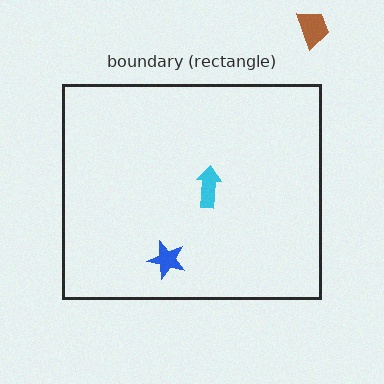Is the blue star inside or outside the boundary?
Inside.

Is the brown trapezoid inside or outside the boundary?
Outside.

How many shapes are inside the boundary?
2 inside, 1 outside.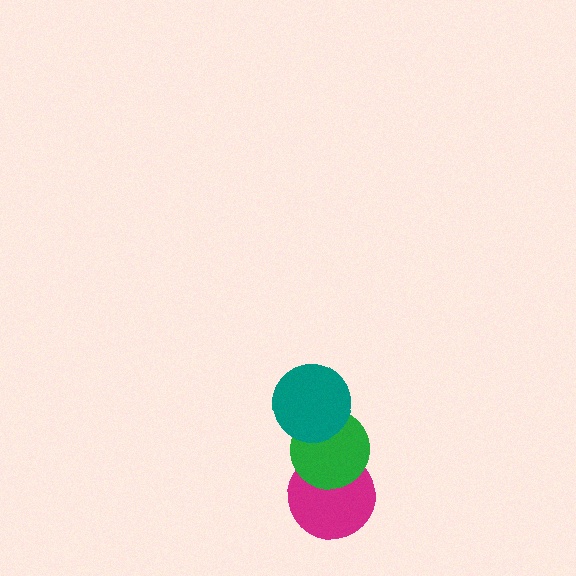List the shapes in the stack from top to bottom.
From top to bottom: the teal circle, the green circle, the magenta circle.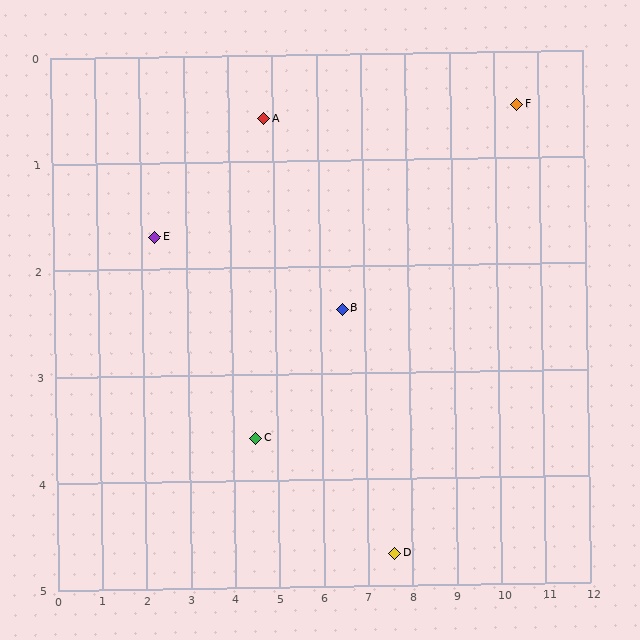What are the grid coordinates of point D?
Point D is at approximately (7.6, 4.7).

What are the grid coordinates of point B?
Point B is at approximately (6.5, 2.4).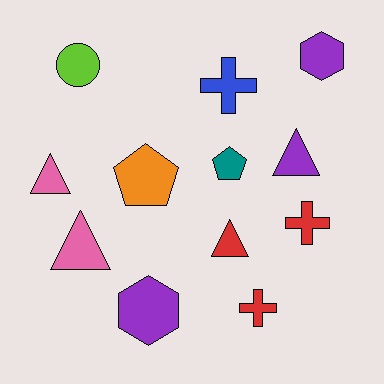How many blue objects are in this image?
There is 1 blue object.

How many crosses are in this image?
There are 3 crosses.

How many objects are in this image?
There are 12 objects.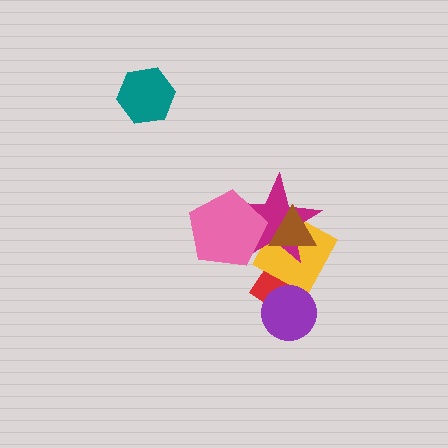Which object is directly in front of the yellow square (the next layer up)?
The magenta star is directly in front of the yellow square.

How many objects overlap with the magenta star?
4 objects overlap with the magenta star.